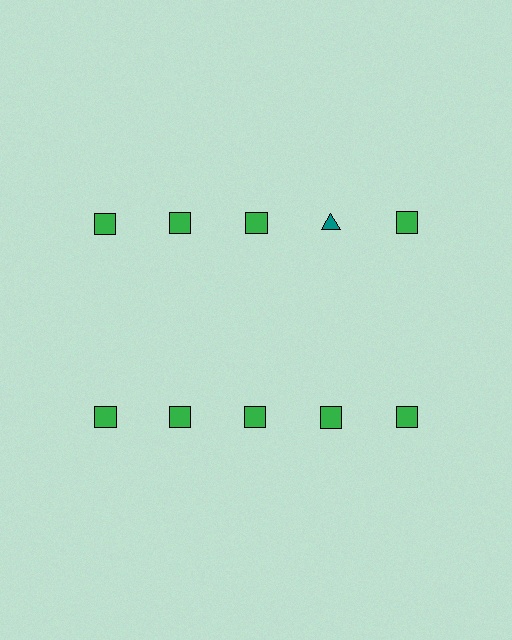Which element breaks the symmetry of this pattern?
The teal triangle in the top row, second from right column breaks the symmetry. All other shapes are green squares.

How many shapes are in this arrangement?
There are 10 shapes arranged in a grid pattern.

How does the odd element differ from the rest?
It differs in both color (teal instead of green) and shape (triangle instead of square).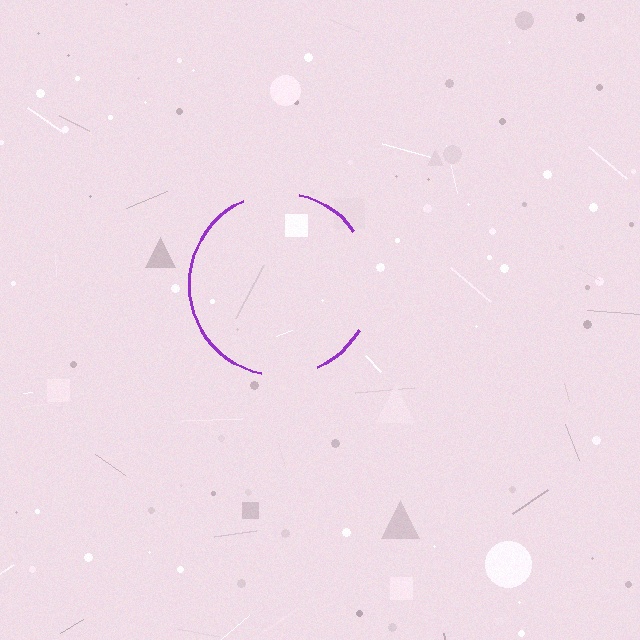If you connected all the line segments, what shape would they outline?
They would outline a circle.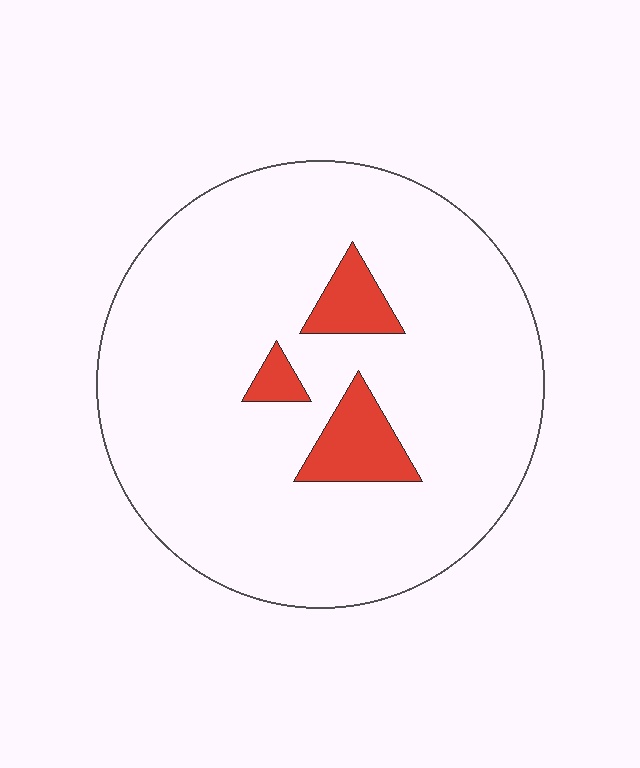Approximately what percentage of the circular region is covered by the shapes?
Approximately 10%.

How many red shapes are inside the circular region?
3.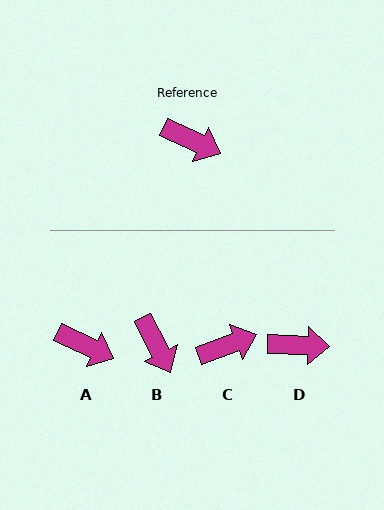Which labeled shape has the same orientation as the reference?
A.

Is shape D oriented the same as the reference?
No, it is off by about 23 degrees.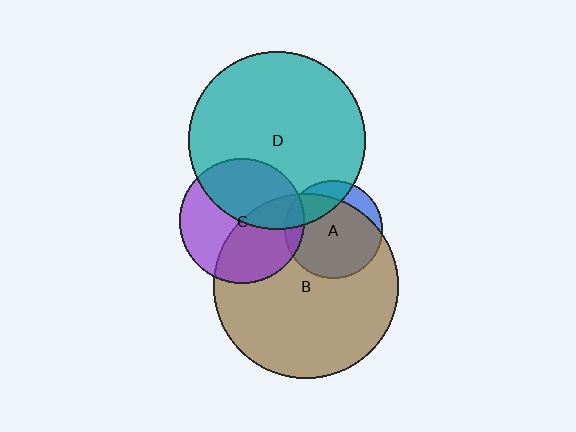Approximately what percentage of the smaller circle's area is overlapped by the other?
Approximately 10%.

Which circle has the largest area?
Circle B (brown).